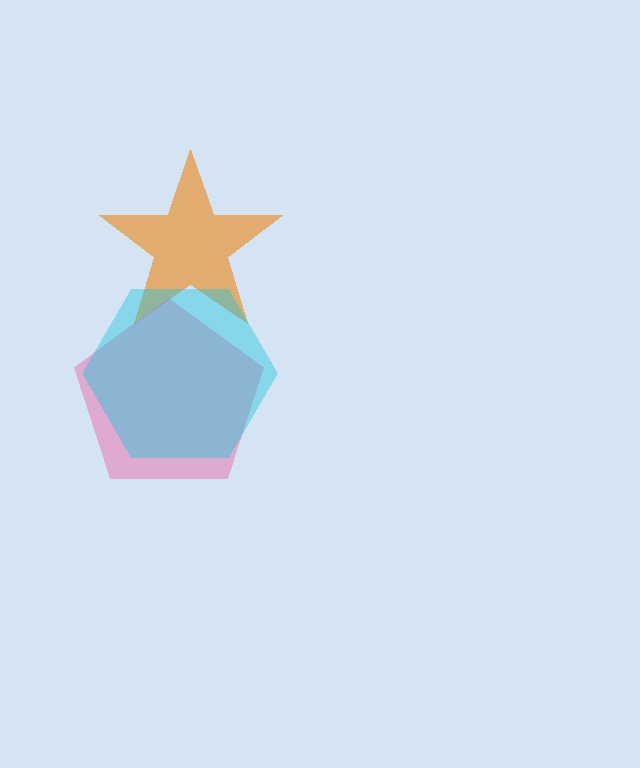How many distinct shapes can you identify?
There are 3 distinct shapes: an orange star, a pink pentagon, a cyan hexagon.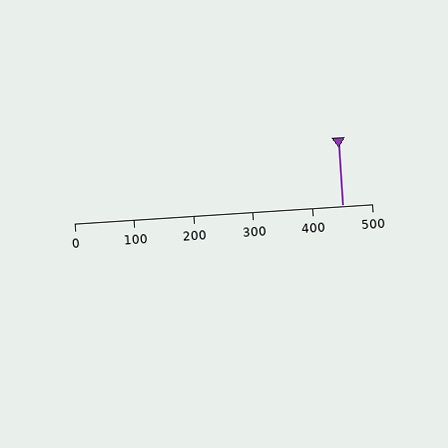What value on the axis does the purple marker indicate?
The marker indicates approximately 450.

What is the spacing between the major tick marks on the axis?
The major ticks are spaced 100 apart.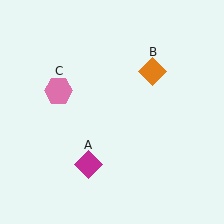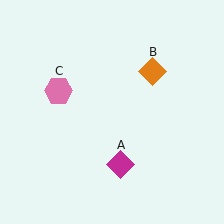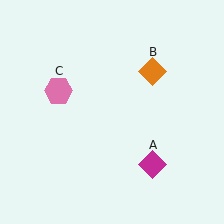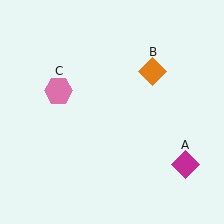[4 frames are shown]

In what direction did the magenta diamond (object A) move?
The magenta diamond (object A) moved right.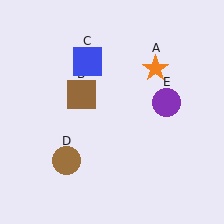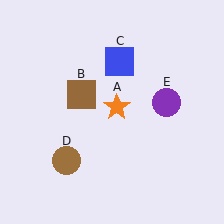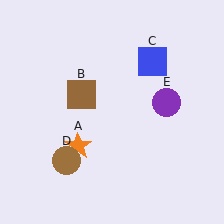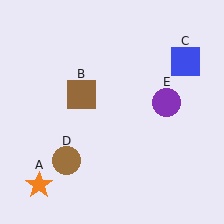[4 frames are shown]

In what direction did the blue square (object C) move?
The blue square (object C) moved right.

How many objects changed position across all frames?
2 objects changed position: orange star (object A), blue square (object C).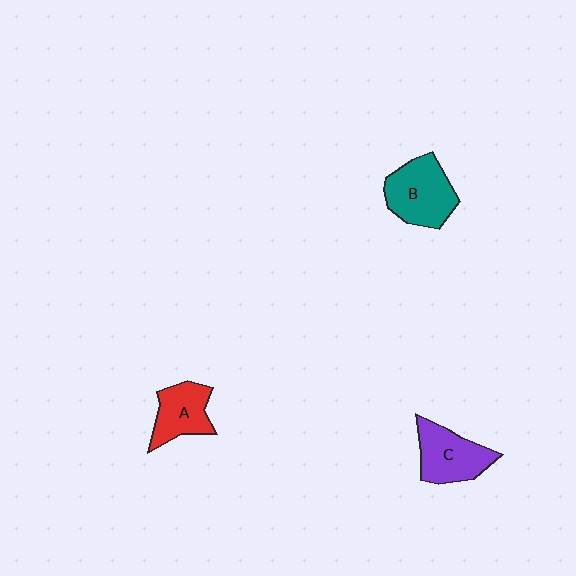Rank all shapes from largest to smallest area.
From largest to smallest: B (teal), C (purple), A (red).